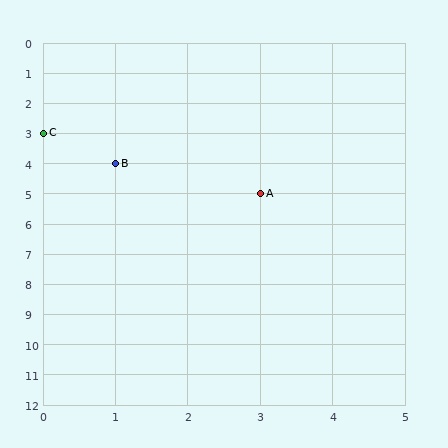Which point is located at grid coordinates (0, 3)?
Point C is at (0, 3).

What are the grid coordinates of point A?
Point A is at grid coordinates (3, 5).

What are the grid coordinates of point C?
Point C is at grid coordinates (0, 3).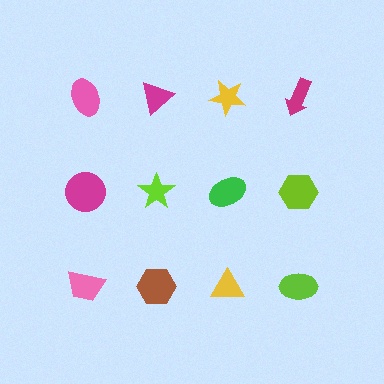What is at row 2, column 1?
A magenta circle.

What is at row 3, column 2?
A brown hexagon.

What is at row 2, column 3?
A green ellipse.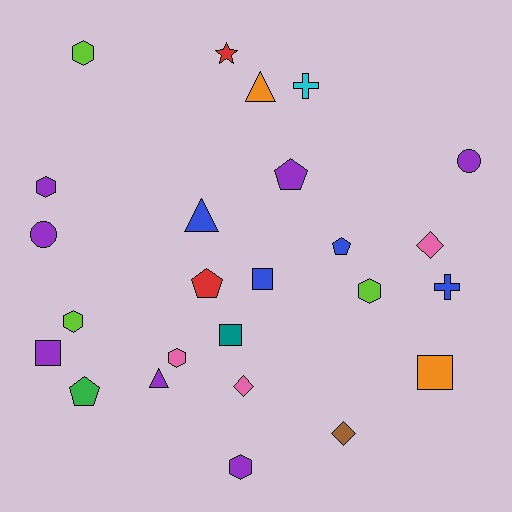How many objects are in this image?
There are 25 objects.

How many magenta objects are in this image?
There are no magenta objects.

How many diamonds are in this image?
There are 3 diamonds.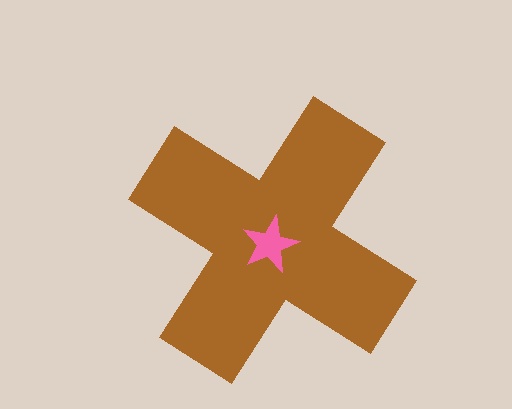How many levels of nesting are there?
2.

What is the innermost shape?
The pink star.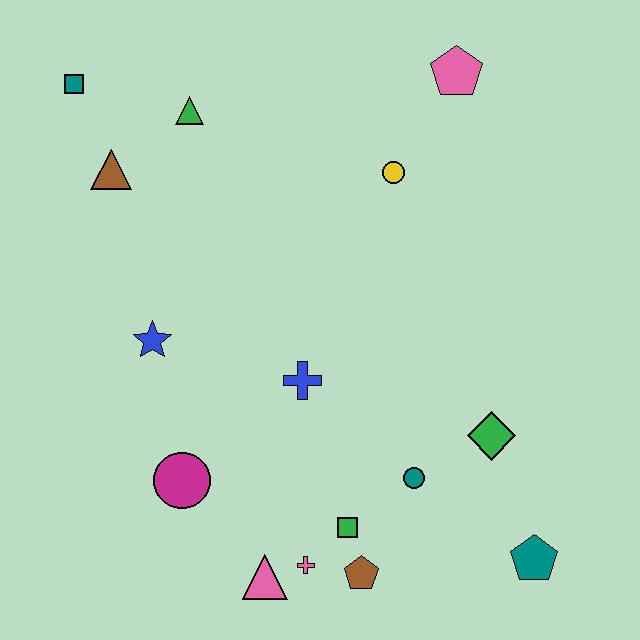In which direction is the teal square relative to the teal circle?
The teal square is above the teal circle.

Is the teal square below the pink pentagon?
Yes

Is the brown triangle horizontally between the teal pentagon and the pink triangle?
No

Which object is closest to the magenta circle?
The pink triangle is closest to the magenta circle.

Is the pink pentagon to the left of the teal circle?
No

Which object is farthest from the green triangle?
The teal pentagon is farthest from the green triangle.